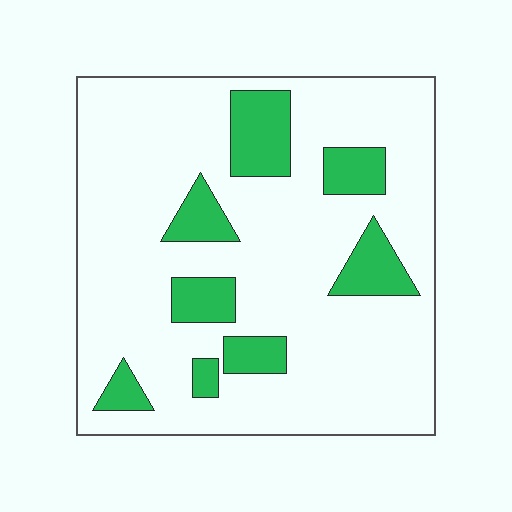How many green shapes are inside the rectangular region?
8.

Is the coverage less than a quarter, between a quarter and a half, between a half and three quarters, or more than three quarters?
Less than a quarter.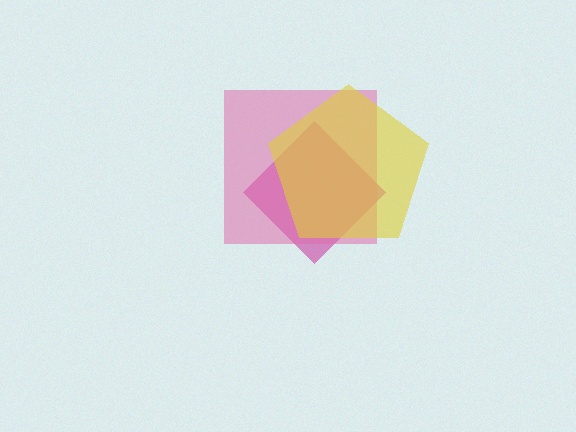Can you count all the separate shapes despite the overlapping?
Yes, there are 3 separate shapes.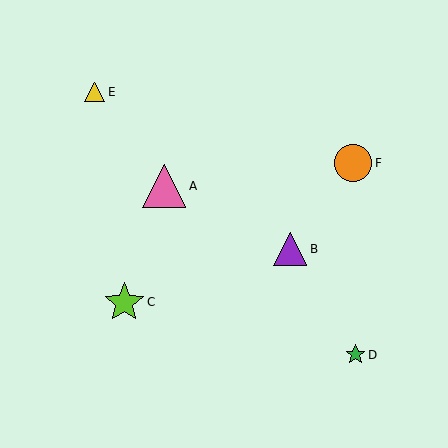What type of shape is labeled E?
Shape E is a yellow triangle.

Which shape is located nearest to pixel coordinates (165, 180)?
The pink triangle (labeled A) at (164, 186) is nearest to that location.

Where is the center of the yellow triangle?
The center of the yellow triangle is at (95, 92).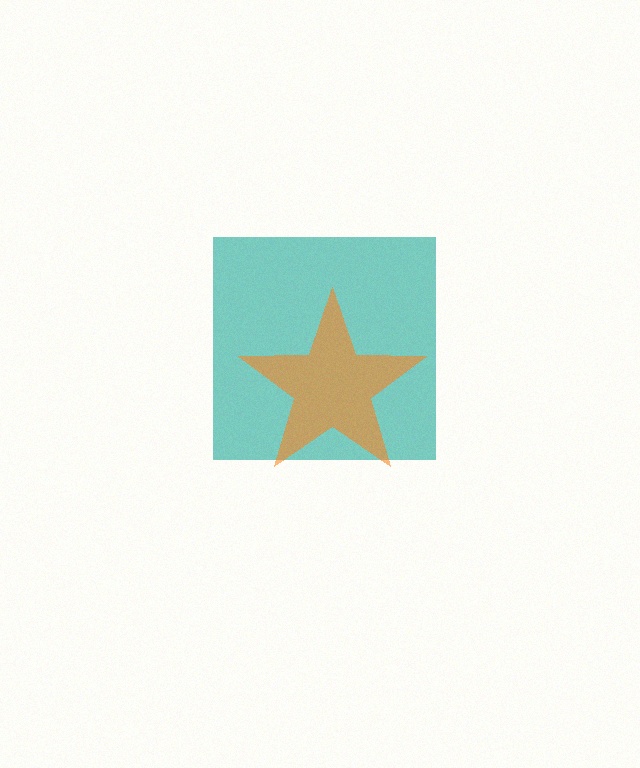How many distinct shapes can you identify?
There are 2 distinct shapes: a teal square, an orange star.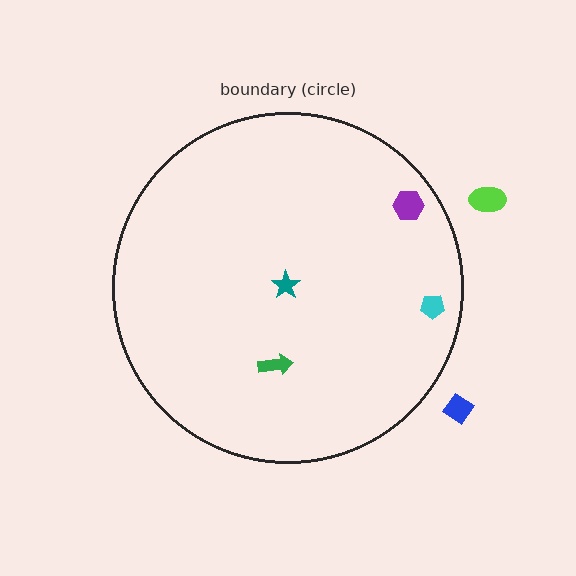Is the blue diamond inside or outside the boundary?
Outside.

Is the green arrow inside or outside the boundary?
Inside.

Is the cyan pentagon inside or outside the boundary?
Inside.